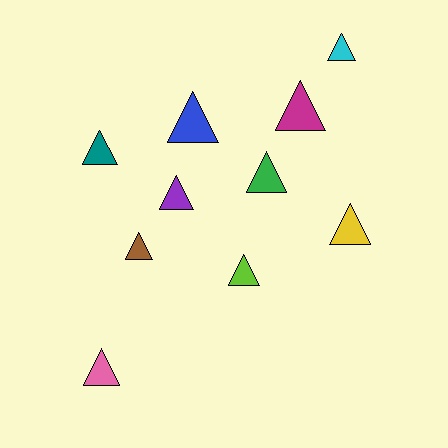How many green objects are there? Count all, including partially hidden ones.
There is 1 green object.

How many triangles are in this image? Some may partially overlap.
There are 10 triangles.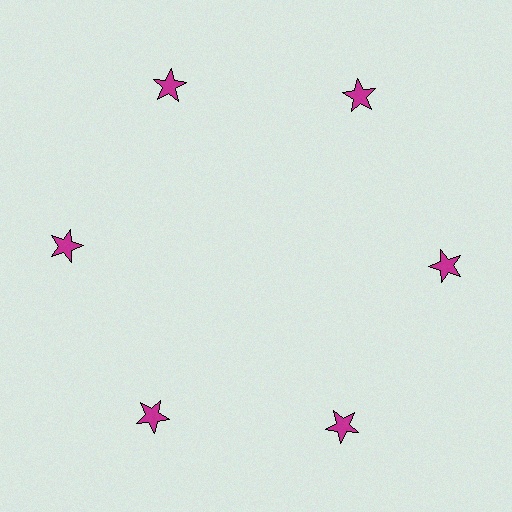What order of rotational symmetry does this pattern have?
This pattern has 6-fold rotational symmetry.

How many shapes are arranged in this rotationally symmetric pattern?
There are 6 shapes, arranged in 6 groups of 1.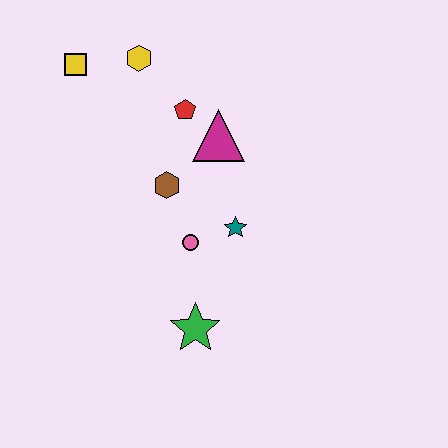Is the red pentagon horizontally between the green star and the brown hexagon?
Yes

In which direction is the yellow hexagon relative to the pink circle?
The yellow hexagon is above the pink circle.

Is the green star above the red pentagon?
No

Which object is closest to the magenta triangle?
The red pentagon is closest to the magenta triangle.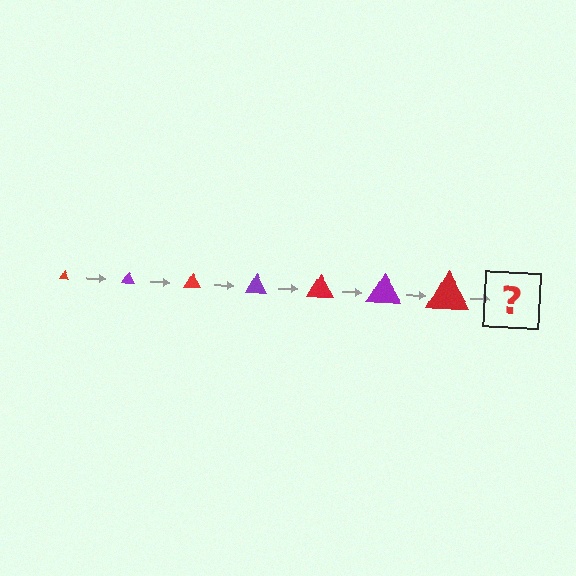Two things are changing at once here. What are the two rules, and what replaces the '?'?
The two rules are that the triangle grows larger each step and the color cycles through red and purple. The '?' should be a purple triangle, larger than the previous one.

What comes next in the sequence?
The next element should be a purple triangle, larger than the previous one.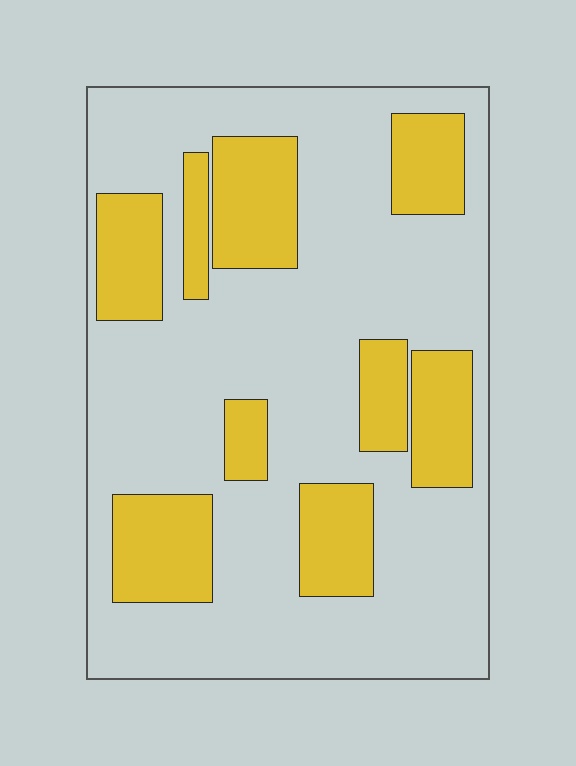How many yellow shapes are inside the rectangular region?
9.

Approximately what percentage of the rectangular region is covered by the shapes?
Approximately 30%.